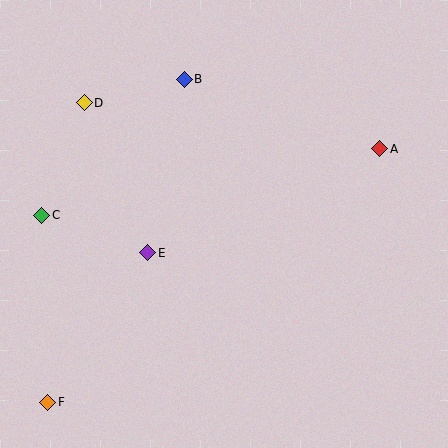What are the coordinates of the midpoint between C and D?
The midpoint between C and D is at (63, 159).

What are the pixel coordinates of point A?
Point A is at (380, 149).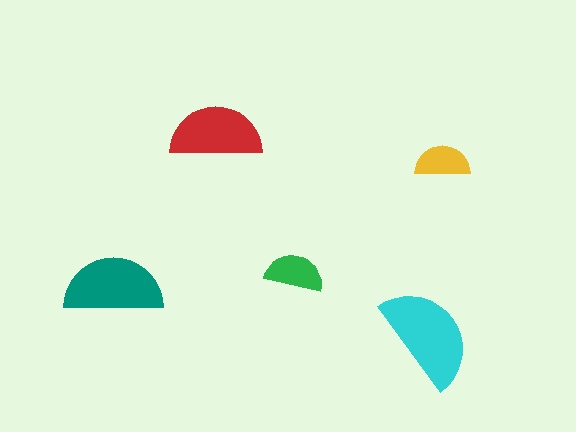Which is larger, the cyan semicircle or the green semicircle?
The cyan one.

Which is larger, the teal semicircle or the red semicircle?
The teal one.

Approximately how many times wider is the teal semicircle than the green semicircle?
About 1.5 times wider.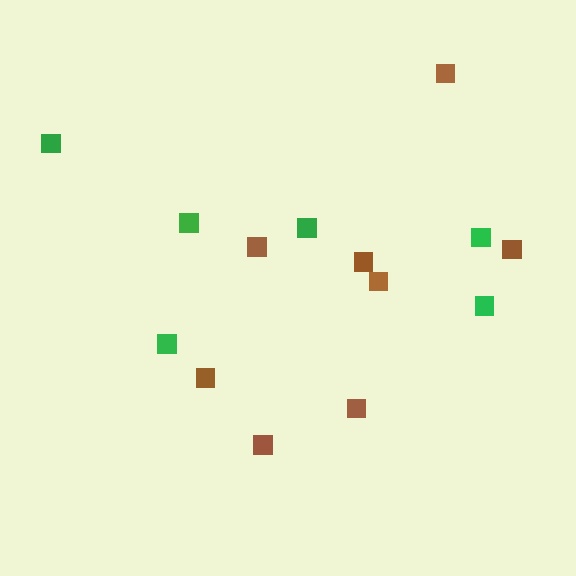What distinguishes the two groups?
There are 2 groups: one group of green squares (6) and one group of brown squares (8).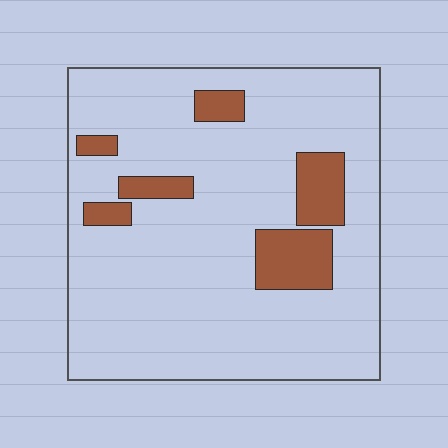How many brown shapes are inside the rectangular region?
6.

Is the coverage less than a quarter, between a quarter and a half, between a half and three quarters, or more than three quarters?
Less than a quarter.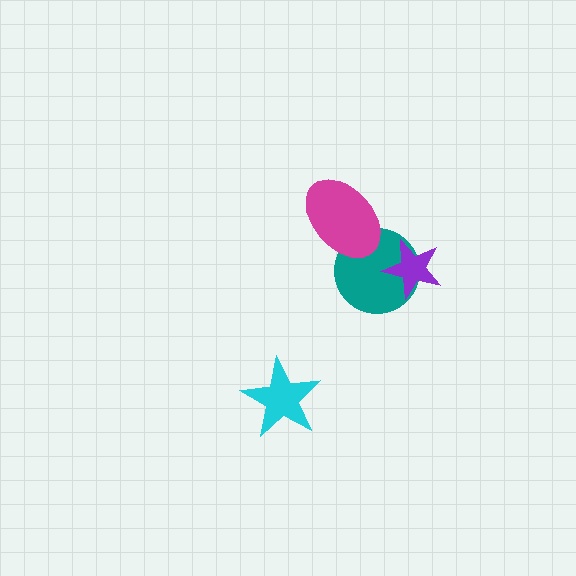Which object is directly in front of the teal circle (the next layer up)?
The purple star is directly in front of the teal circle.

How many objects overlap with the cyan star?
0 objects overlap with the cyan star.